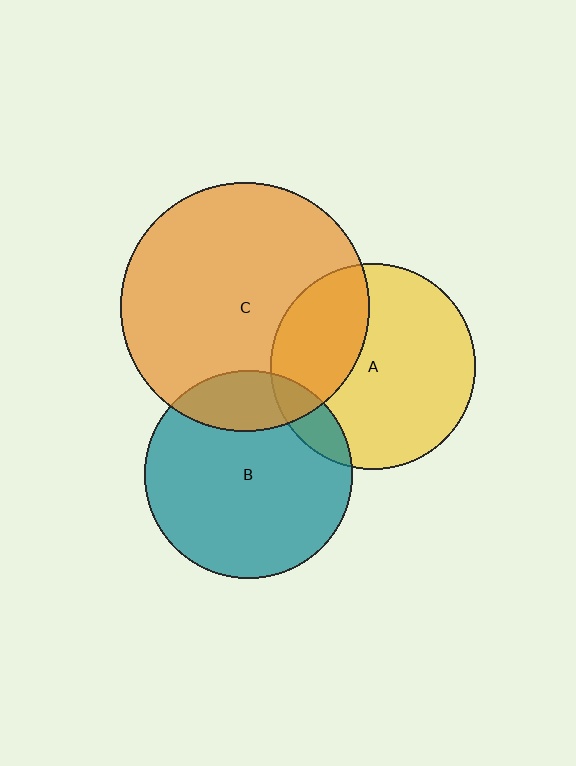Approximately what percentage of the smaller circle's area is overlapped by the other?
Approximately 30%.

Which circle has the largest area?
Circle C (orange).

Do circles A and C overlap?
Yes.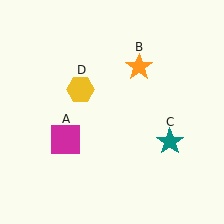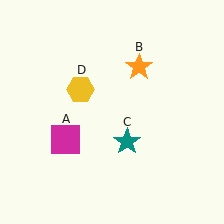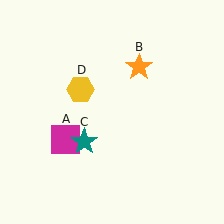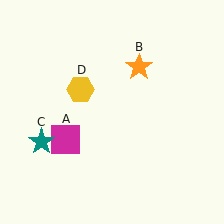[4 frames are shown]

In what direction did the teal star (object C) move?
The teal star (object C) moved left.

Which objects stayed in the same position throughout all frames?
Magenta square (object A) and orange star (object B) and yellow hexagon (object D) remained stationary.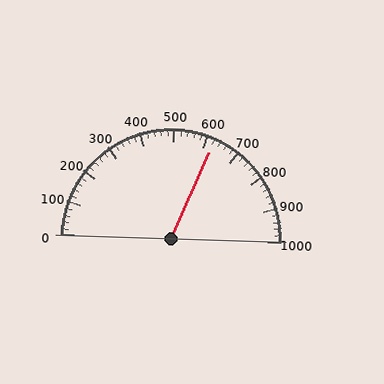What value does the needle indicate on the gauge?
The needle indicates approximately 620.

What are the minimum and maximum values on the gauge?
The gauge ranges from 0 to 1000.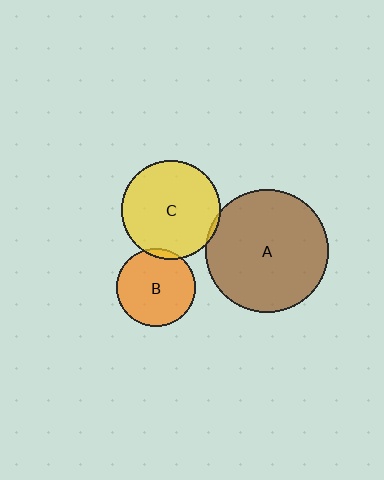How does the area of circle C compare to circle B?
Approximately 1.6 times.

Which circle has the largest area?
Circle A (brown).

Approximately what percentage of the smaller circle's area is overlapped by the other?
Approximately 5%.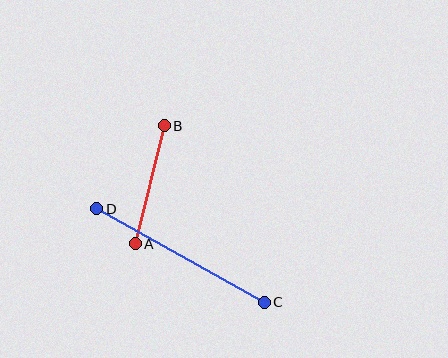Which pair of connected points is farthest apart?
Points C and D are farthest apart.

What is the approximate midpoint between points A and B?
The midpoint is at approximately (150, 185) pixels.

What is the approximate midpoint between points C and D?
The midpoint is at approximately (181, 256) pixels.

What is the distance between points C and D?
The distance is approximately 192 pixels.